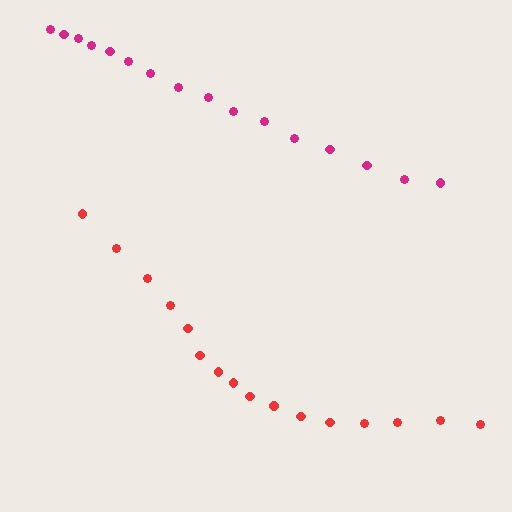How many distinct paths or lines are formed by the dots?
There are 2 distinct paths.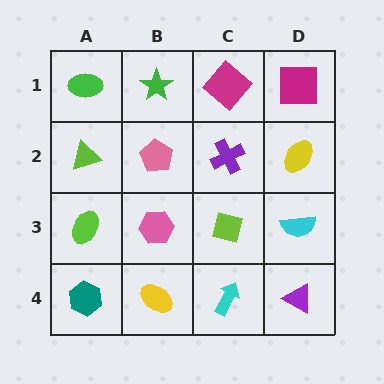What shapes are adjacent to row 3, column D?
A yellow ellipse (row 2, column D), a purple triangle (row 4, column D), a lime square (row 3, column C).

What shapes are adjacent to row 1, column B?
A pink pentagon (row 2, column B), a green ellipse (row 1, column A), a magenta diamond (row 1, column C).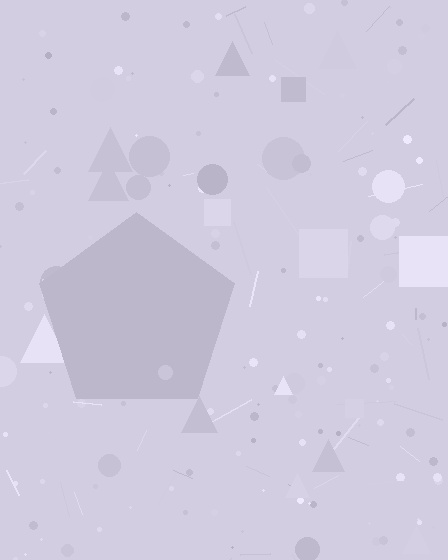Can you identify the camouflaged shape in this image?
The camouflaged shape is a pentagon.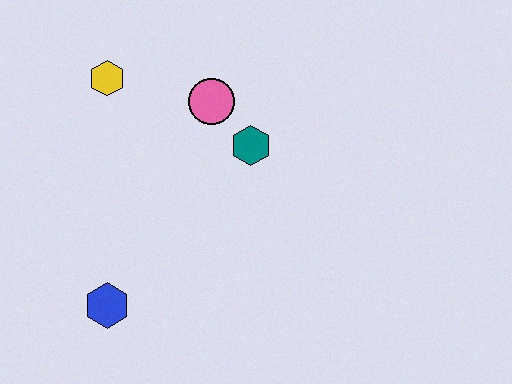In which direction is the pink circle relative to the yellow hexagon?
The pink circle is to the right of the yellow hexagon.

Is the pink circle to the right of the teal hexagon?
No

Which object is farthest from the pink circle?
The blue hexagon is farthest from the pink circle.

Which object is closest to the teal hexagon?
The pink circle is closest to the teal hexagon.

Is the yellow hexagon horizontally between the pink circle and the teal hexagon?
No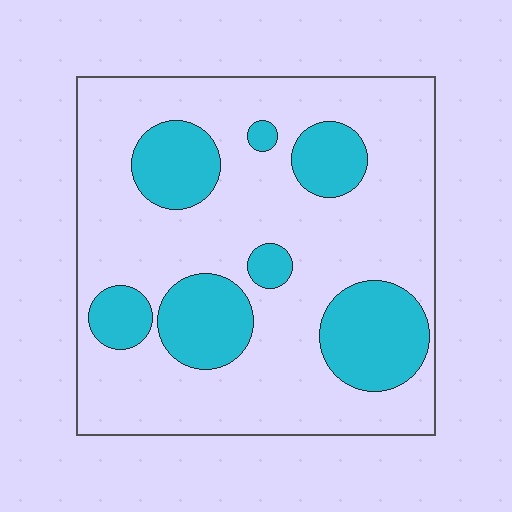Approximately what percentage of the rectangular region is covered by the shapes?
Approximately 25%.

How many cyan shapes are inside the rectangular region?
7.